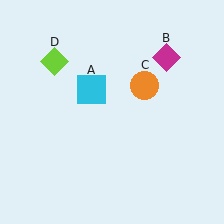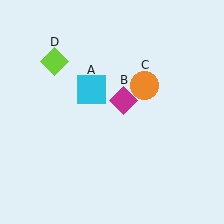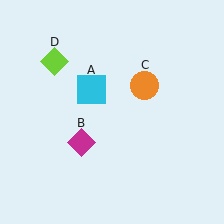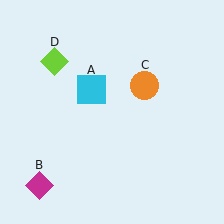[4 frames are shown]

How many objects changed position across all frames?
1 object changed position: magenta diamond (object B).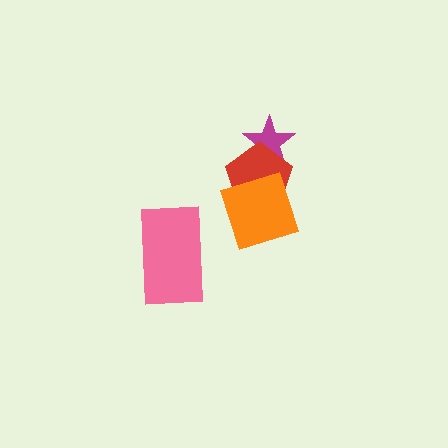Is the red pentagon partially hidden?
Yes, it is partially covered by another shape.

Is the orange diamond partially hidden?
No, no other shape covers it.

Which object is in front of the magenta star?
The red pentagon is in front of the magenta star.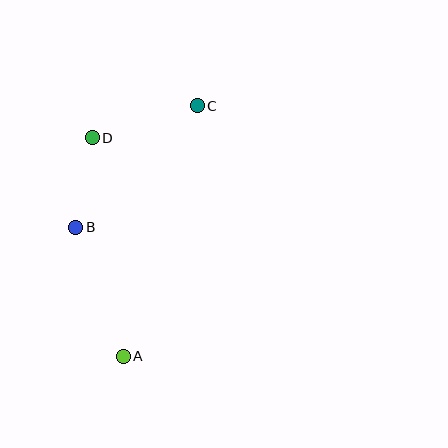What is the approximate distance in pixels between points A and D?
The distance between A and D is approximately 221 pixels.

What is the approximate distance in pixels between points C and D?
The distance between C and D is approximately 110 pixels.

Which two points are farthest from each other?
Points A and C are farthest from each other.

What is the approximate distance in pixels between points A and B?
The distance between A and B is approximately 137 pixels.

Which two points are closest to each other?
Points B and D are closest to each other.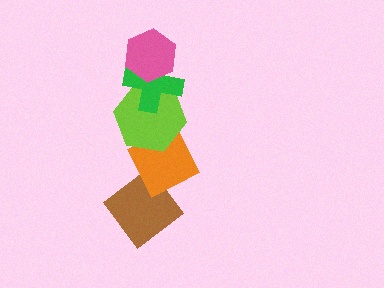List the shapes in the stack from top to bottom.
From top to bottom: the pink hexagon, the green cross, the lime hexagon, the orange diamond, the brown diamond.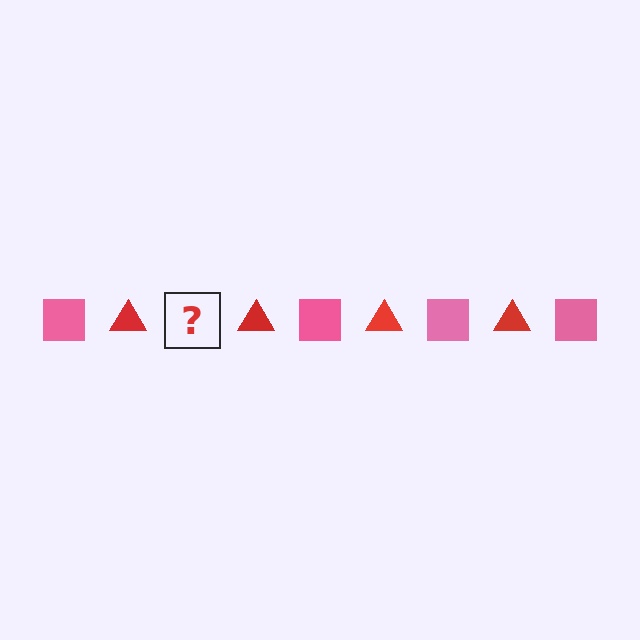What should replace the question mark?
The question mark should be replaced with a pink square.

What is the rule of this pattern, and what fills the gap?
The rule is that the pattern alternates between pink square and red triangle. The gap should be filled with a pink square.